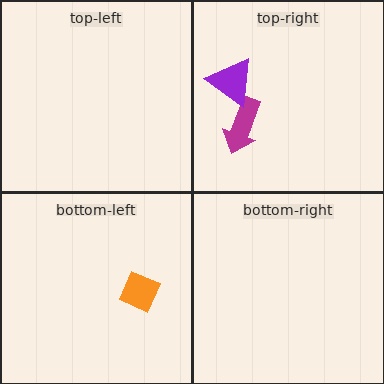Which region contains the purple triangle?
The top-right region.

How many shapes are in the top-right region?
2.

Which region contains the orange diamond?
The bottom-left region.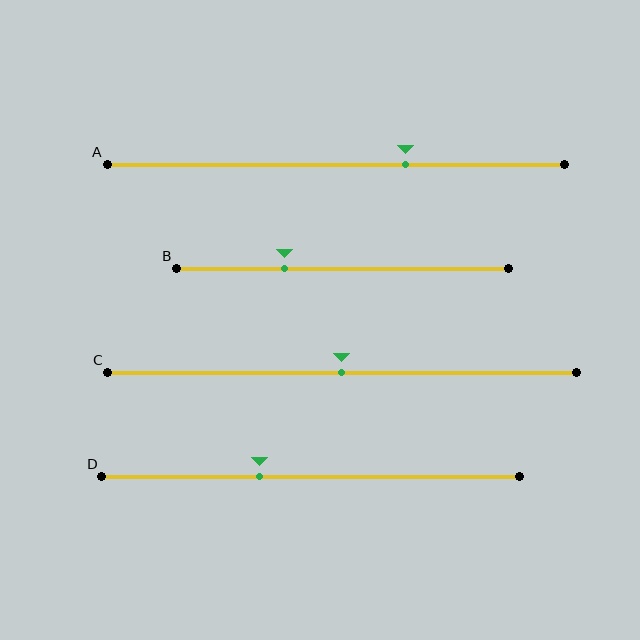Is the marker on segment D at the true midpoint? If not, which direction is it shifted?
No, the marker on segment D is shifted to the left by about 12% of the segment length.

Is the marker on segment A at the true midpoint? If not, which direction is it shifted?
No, the marker on segment A is shifted to the right by about 15% of the segment length.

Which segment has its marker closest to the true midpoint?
Segment C has its marker closest to the true midpoint.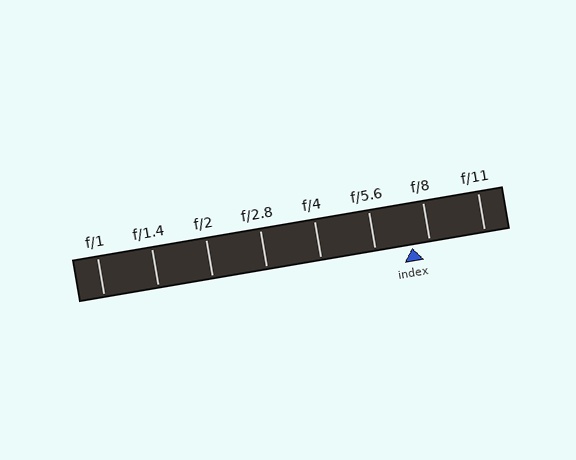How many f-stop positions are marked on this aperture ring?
There are 8 f-stop positions marked.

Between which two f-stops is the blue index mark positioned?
The index mark is between f/5.6 and f/8.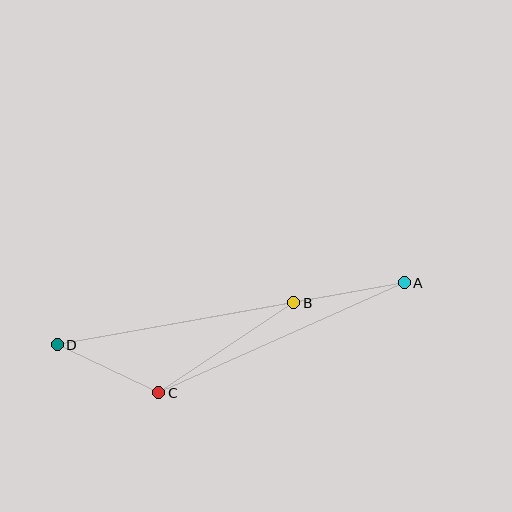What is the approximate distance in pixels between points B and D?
The distance between B and D is approximately 240 pixels.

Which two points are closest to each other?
Points C and D are closest to each other.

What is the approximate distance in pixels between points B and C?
The distance between B and C is approximately 162 pixels.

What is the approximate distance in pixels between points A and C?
The distance between A and C is approximately 269 pixels.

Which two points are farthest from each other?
Points A and D are farthest from each other.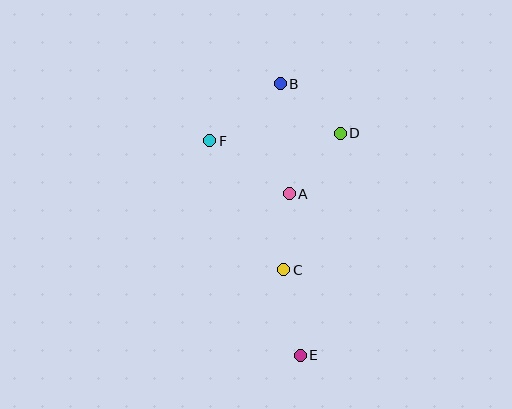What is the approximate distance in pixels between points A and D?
The distance between A and D is approximately 79 pixels.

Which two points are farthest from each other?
Points B and E are farthest from each other.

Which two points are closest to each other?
Points A and C are closest to each other.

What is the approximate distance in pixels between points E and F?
The distance between E and F is approximately 233 pixels.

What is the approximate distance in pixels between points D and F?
The distance between D and F is approximately 130 pixels.